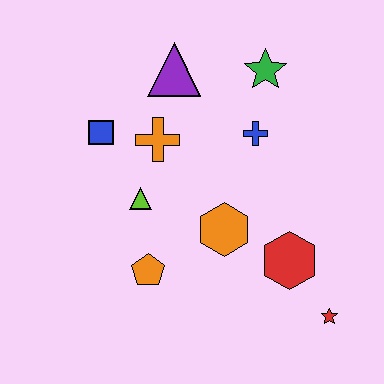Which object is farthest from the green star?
The red star is farthest from the green star.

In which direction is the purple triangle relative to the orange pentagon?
The purple triangle is above the orange pentagon.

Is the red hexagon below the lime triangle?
Yes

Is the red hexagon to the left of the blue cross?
No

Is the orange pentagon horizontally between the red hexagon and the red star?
No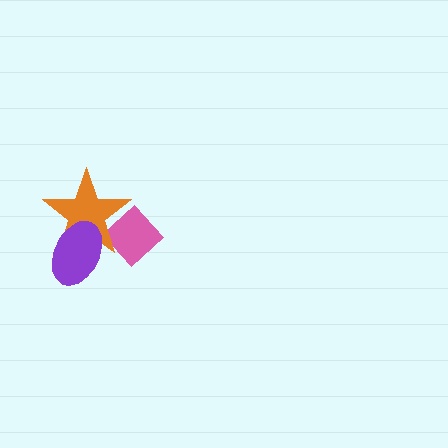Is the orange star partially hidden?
Yes, it is partially covered by another shape.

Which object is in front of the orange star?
The purple ellipse is in front of the orange star.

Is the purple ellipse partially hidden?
No, no other shape covers it.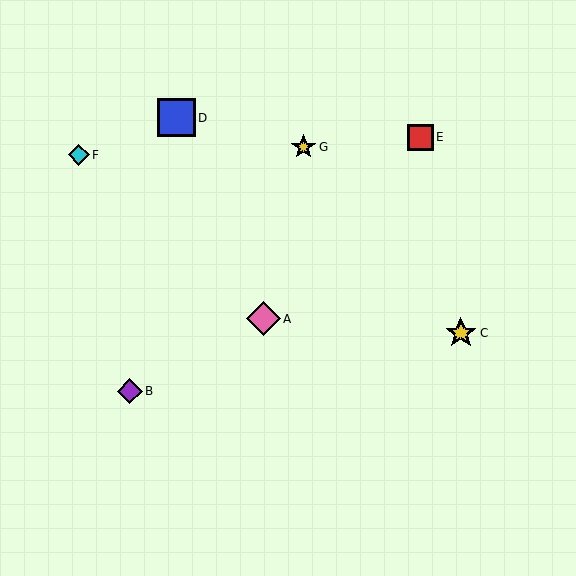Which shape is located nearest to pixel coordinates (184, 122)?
The blue square (labeled D) at (176, 118) is nearest to that location.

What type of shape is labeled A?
Shape A is a pink diamond.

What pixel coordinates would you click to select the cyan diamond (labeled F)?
Click at (79, 155) to select the cyan diamond F.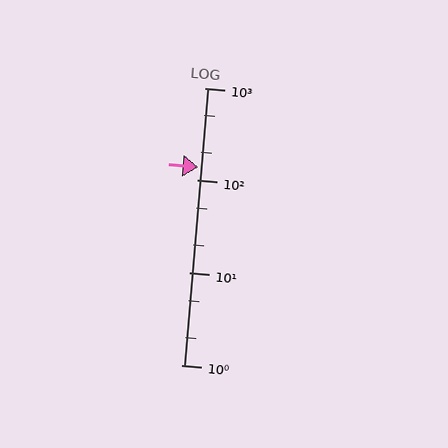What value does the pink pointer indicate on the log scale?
The pointer indicates approximately 140.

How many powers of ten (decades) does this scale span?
The scale spans 3 decades, from 1 to 1000.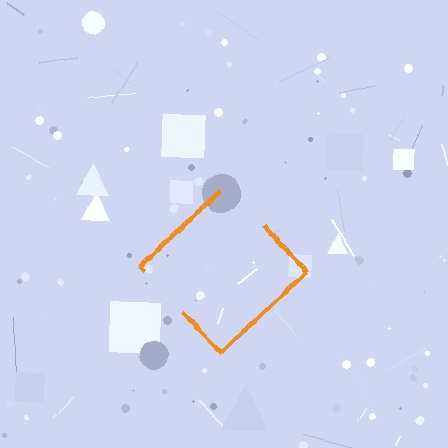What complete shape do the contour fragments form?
The contour fragments form a diamond.